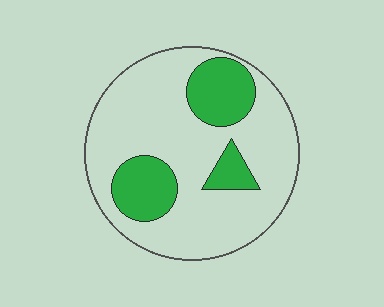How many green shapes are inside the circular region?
3.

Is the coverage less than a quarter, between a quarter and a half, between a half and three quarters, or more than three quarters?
Less than a quarter.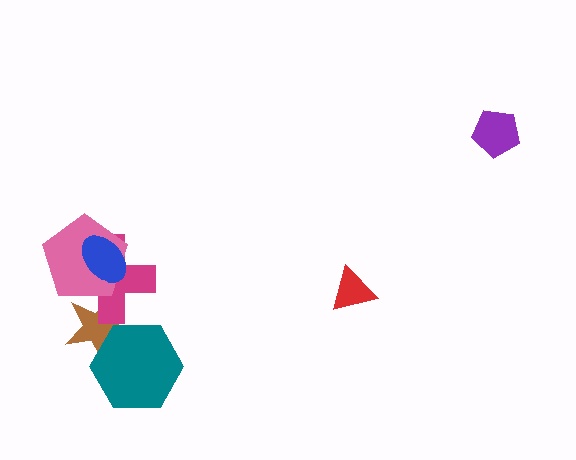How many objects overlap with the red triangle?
0 objects overlap with the red triangle.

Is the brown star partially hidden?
Yes, it is partially covered by another shape.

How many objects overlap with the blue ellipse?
2 objects overlap with the blue ellipse.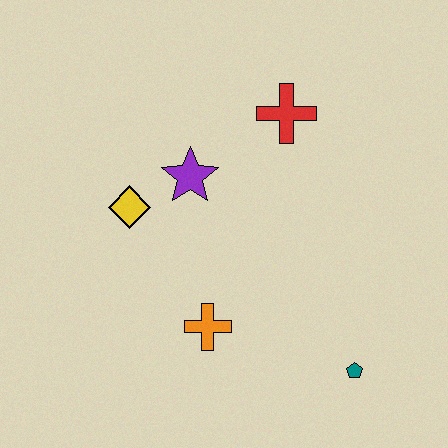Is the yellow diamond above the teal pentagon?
Yes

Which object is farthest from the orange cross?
The red cross is farthest from the orange cross.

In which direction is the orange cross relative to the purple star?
The orange cross is below the purple star.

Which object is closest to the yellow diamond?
The purple star is closest to the yellow diamond.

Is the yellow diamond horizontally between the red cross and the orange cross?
No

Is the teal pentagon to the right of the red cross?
Yes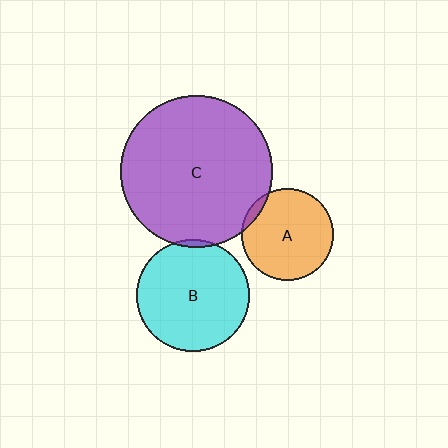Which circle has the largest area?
Circle C (purple).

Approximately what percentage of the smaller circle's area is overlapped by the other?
Approximately 5%.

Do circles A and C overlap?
Yes.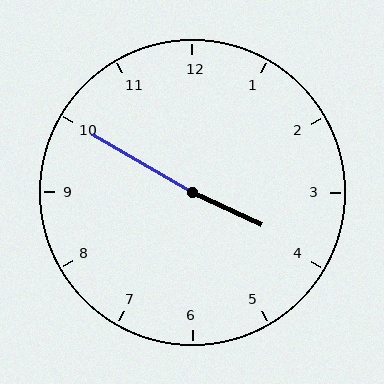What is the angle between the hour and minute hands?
Approximately 175 degrees.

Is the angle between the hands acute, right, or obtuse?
It is obtuse.